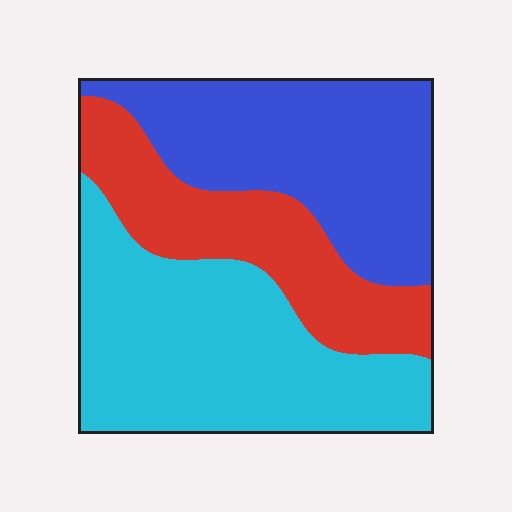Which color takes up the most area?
Cyan, at roughly 40%.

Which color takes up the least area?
Red, at roughly 25%.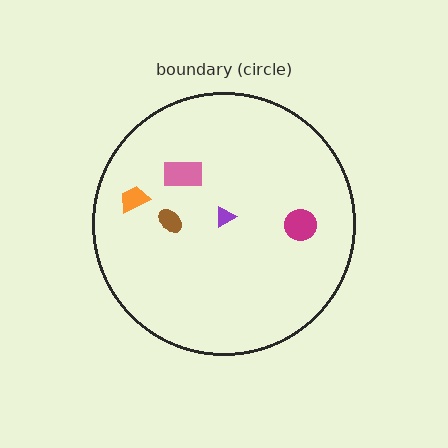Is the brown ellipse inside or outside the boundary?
Inside.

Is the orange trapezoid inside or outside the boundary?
Inside.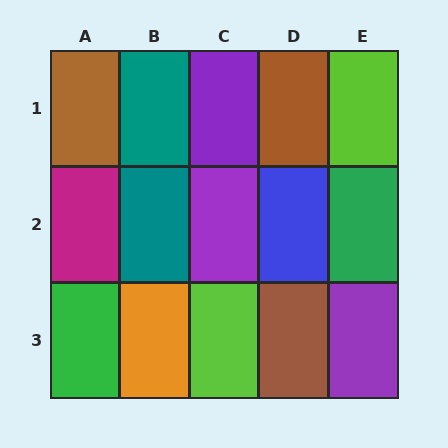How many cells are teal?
2 cells are teal.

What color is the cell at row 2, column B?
Teal.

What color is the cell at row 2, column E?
Green.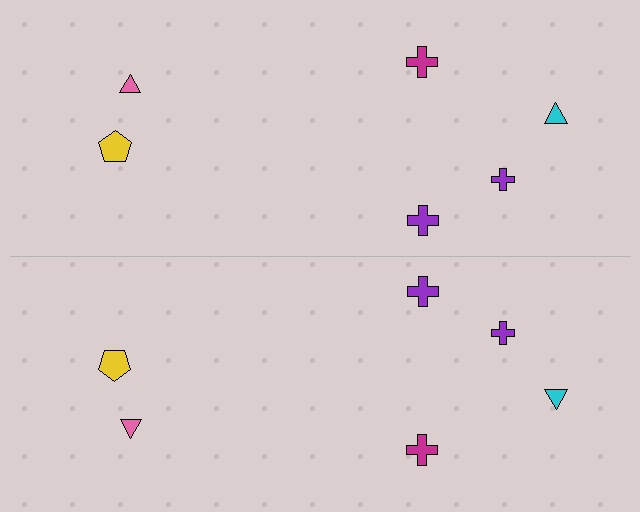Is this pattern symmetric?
Yes, this pattern has bilateral (reflection) symmetry.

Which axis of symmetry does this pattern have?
The pattern has a horizontal axis of symmetry running through the center of the image.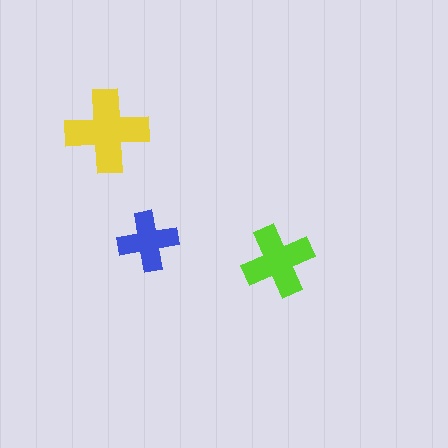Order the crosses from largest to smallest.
the yellow one, the lime one, the blue one.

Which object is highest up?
The yellow cross is topmost.